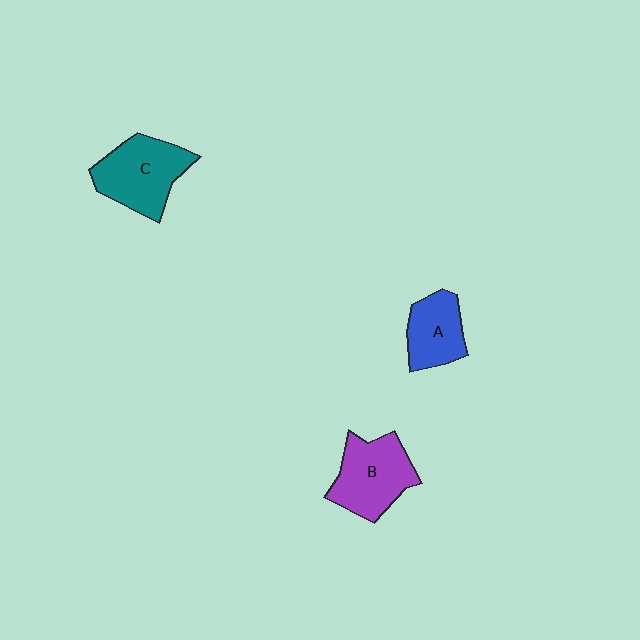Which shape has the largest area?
Shape C (teal).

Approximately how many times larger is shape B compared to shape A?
Approximately 1.4 times.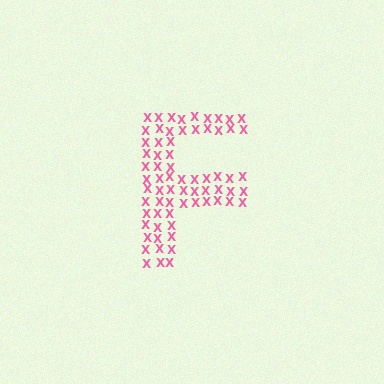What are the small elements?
The small elements are letter X's.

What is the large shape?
The large shape is the letter F.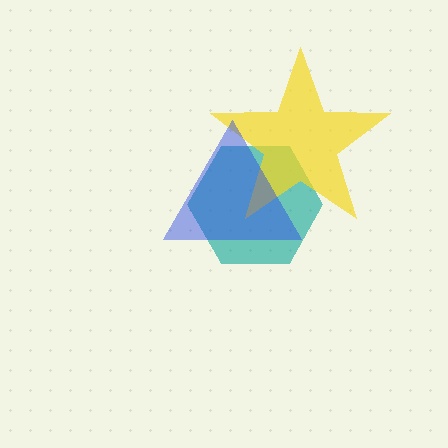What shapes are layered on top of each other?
The layered shapes are: a teal hexagon, a yellow star, a blue triangle.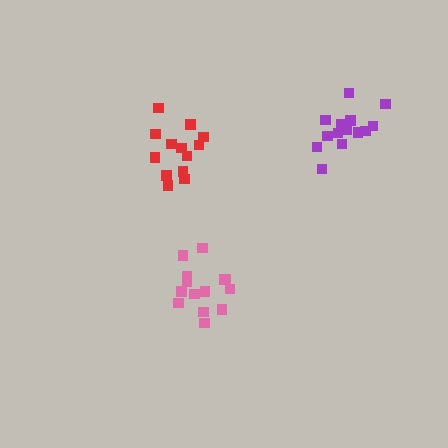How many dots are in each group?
Group 1: 14 dots, Group 2: 14 dots, Group 3: 13 dots (41 total).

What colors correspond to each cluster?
The clusters are colored: pink, purple, red.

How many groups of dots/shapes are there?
There are 3 groups.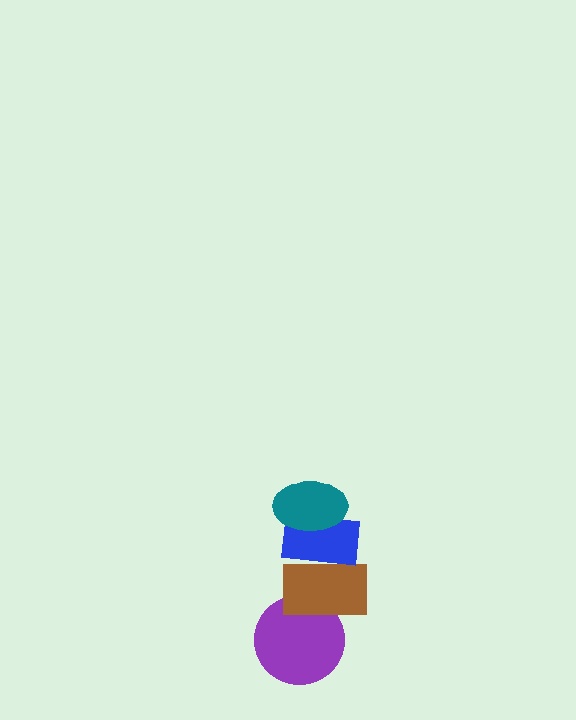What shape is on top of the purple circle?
The brown rectangle is on top of the purple circle.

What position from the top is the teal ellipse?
The teal ellipse is 1st from the top.